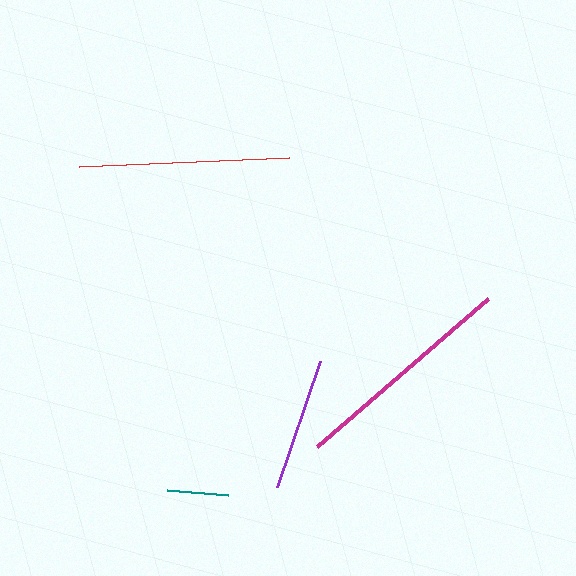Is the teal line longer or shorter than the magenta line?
The magenta line is longer than the teal line.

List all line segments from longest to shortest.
From longest to shortest: magenta, red, purple, teal.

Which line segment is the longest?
The magenta line is the longest at approximately 226 pixels.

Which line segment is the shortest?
The teal line is the shortest at approximately 61 pixels.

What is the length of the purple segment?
The purple segment is approximately 133 pixels long.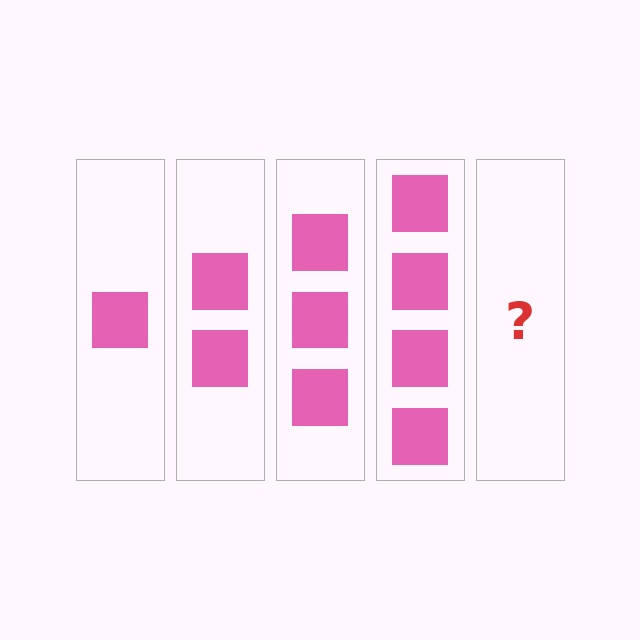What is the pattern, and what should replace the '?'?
The pattern is that each step adds one more square. The '?' should be 5 squares.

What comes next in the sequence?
The next element should be 5 squares.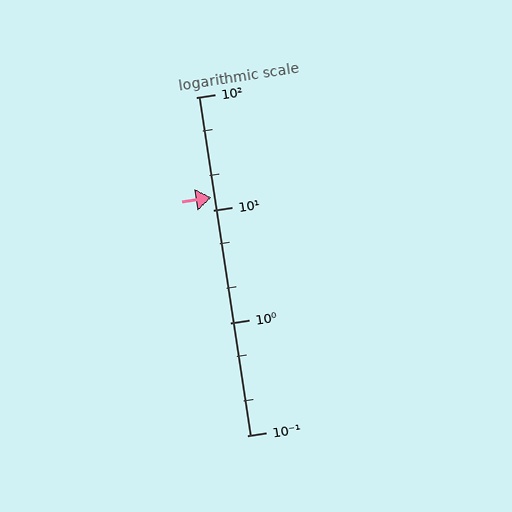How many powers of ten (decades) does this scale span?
The scale spans 3 decades, from 0.1 to 100.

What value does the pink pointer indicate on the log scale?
The pointer indicates approximately 13.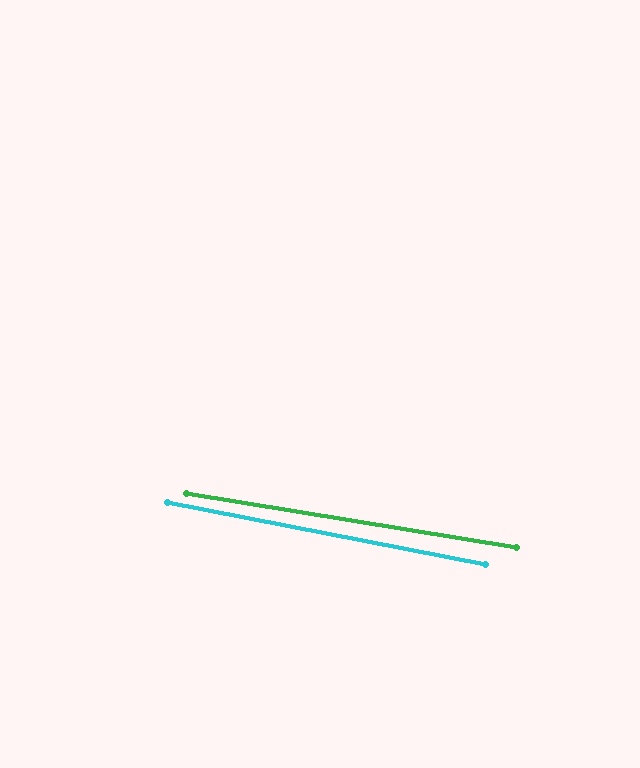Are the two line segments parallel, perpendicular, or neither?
Parallel — their directions differ by only 1.8°.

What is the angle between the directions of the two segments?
Approximately 2 degrees.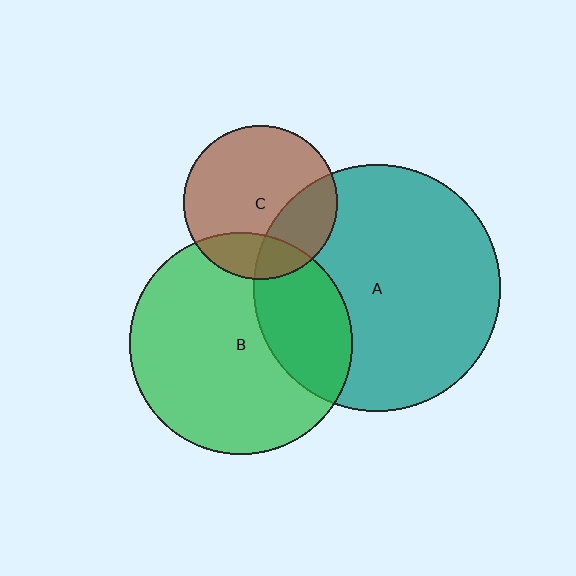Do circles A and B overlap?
Yes.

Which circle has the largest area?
Circle A (teal).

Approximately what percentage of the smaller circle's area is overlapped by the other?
Approximately 30%.